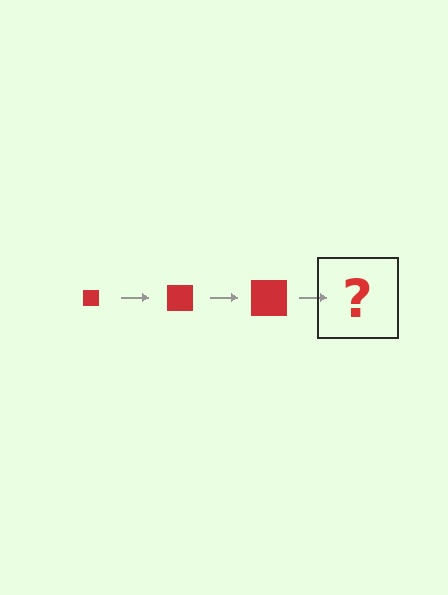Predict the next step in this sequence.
The next step is a red square, larger than the previous one.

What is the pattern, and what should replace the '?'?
The pattern is that the square gets progressively larger each step. The '?' should be a red square, larger than the previous one.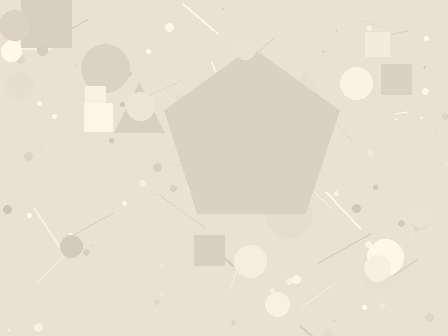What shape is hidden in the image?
A pentagon is hidden in the image.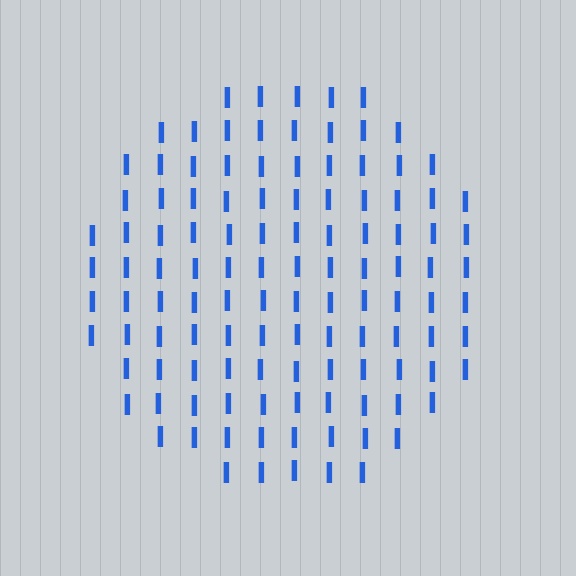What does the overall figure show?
The overall figure shows a circle.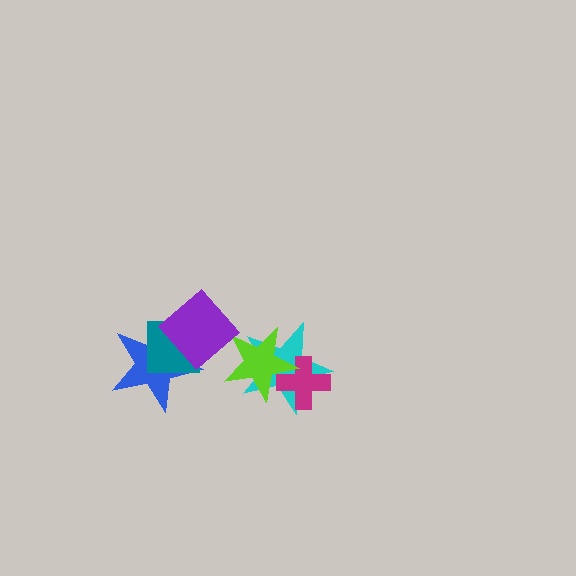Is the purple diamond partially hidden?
No, no other shape covers it.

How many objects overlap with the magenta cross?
2 objects overlap with the magenta cross.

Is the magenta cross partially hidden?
Yes, it is partially covered by another shape.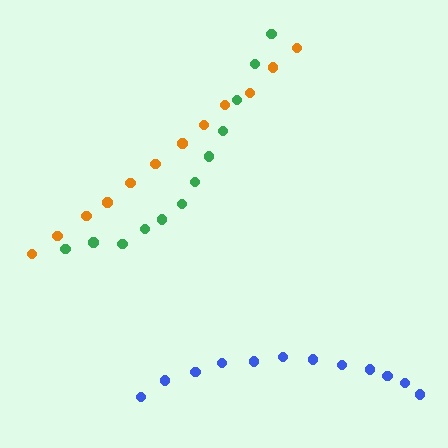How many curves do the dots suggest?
There are 3 distinct paths.